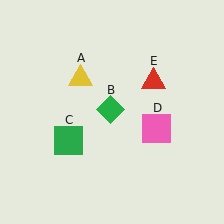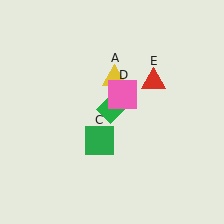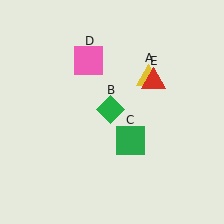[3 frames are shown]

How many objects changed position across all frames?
3 objects changed position: yellow triangle (object A), green square (object C), pink square (object D).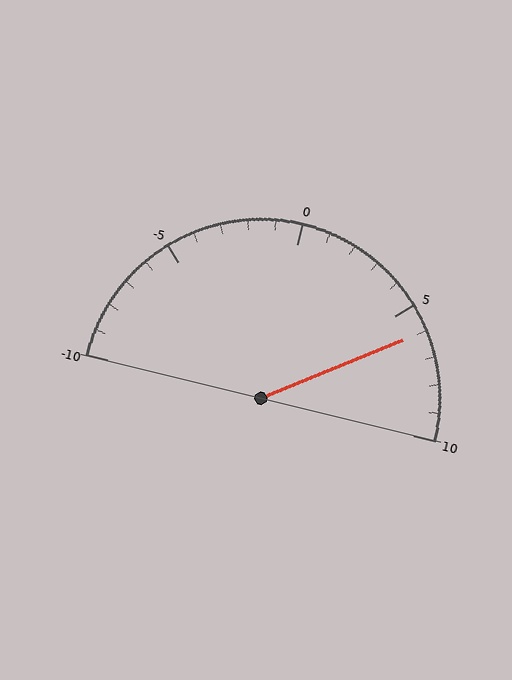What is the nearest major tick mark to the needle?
The nearest major tick mark is 5.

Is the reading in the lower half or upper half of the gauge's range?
The reading is in the upper half of the range (-10 to 10).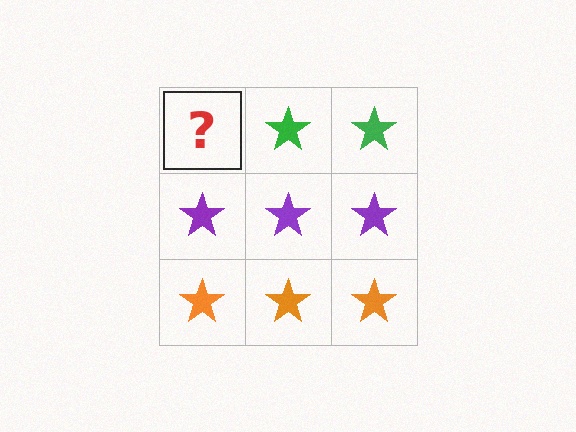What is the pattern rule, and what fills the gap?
The rule is that each row has a consistent color. The gap should be filled with a green star.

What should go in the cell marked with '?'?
The missing cell should contain a green star.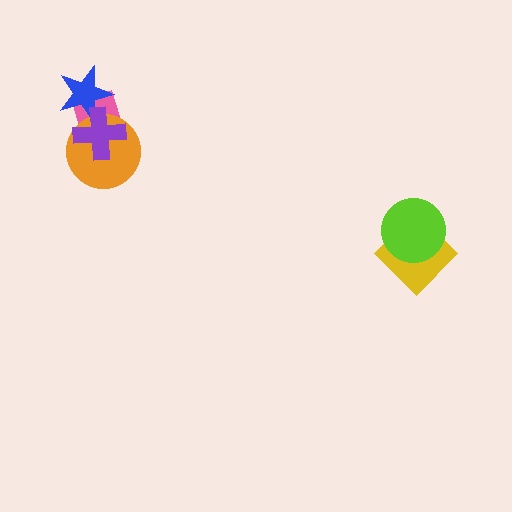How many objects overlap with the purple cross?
3 objects overlap with the purple cross.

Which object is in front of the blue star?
The purple cross is in front of the blue star.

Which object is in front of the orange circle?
The purple cross is in front of the orange circle.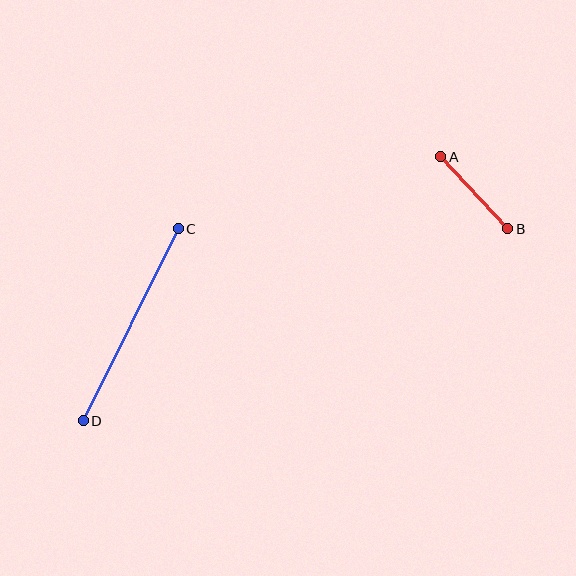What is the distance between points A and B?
The distance is approximately 98 pixels.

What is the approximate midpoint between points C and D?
The midpoint is at approximately (131, 325) pixels.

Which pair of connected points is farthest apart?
Points C and D are farthest apart.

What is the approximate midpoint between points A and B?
The midpoint is at approximately (474, 193) pixels.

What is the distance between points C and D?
The distance is approximately 214 pixels.